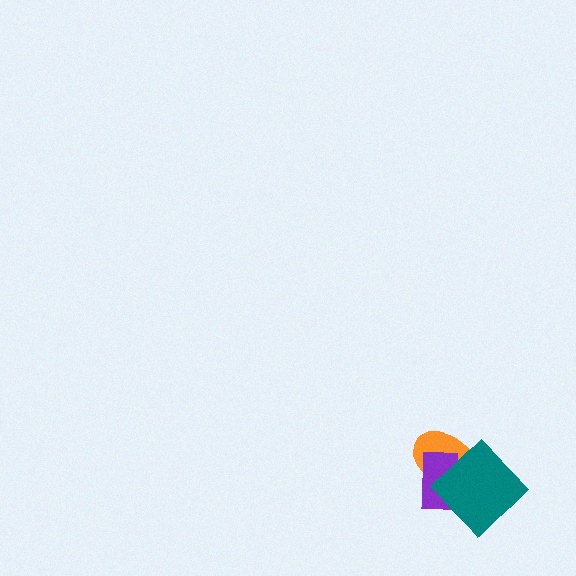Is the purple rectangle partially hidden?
Yes, it is partially covered by another shape.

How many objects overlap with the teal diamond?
2 objects overlap with the teal diamond.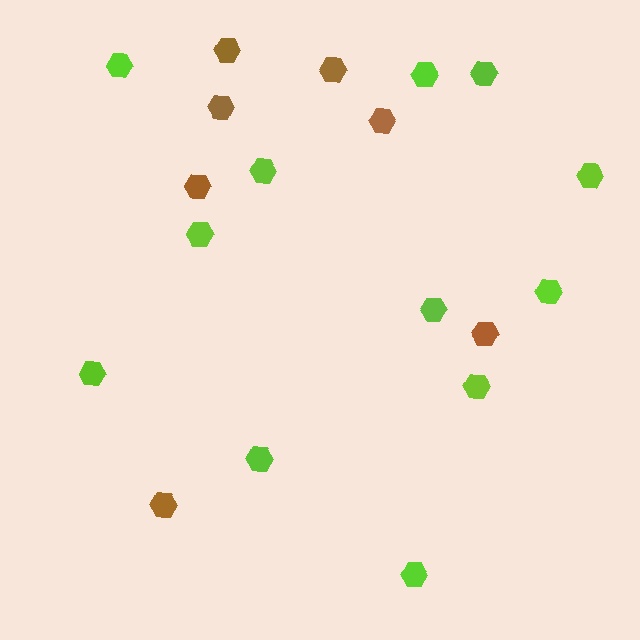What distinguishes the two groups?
There are 2 groups: one group of brown hexagons (7) and one group of lime hexagons (12).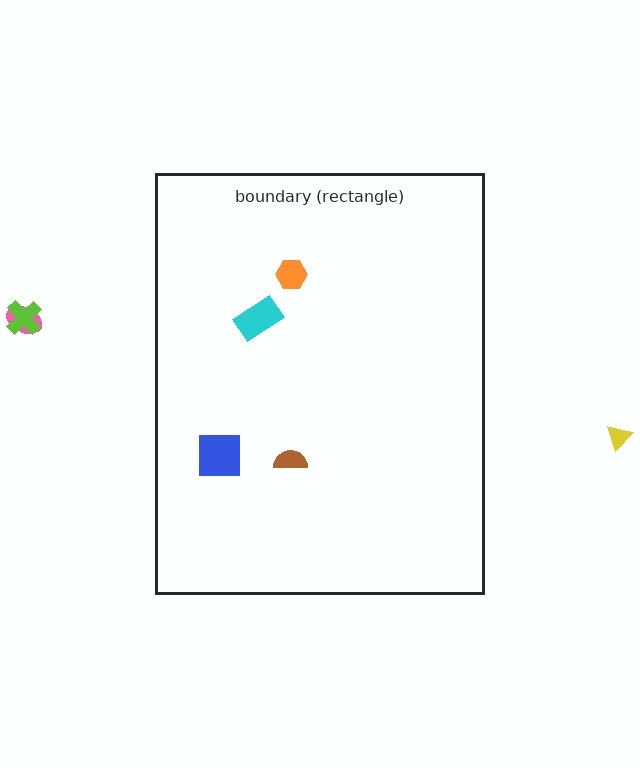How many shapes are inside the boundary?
4 inside, 3 outside.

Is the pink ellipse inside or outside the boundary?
Outside.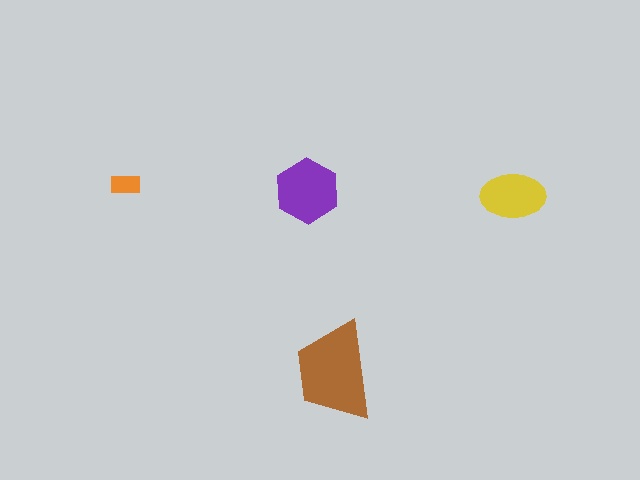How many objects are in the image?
There are 4 objects in the image.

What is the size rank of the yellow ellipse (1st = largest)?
3rd.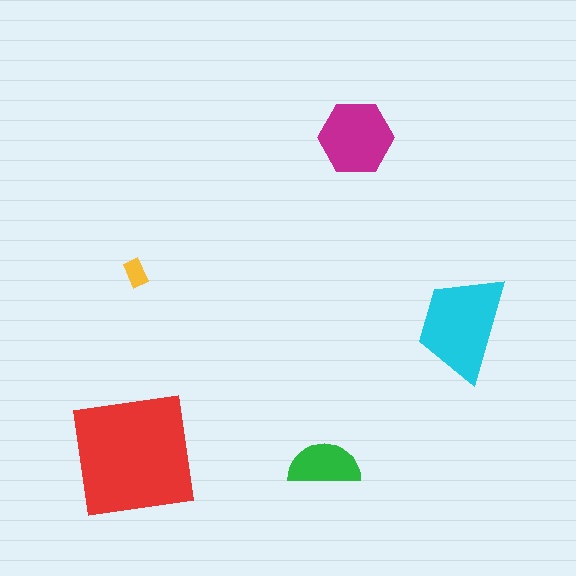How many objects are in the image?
There are 5 objects in the image.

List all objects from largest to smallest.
The red square, the cyan trapezoid, the magenta hexagon, the green semicircle, the yellow rectangle.